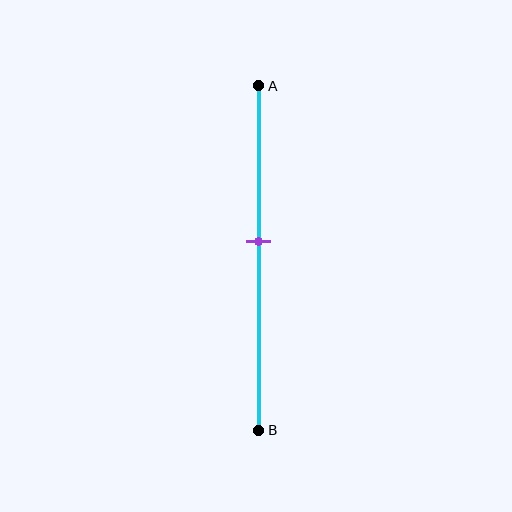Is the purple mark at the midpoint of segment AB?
No, the mark is at about 45% from A, not at the 50% midpoint.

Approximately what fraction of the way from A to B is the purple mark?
The purple mark is approximately 45% of the way from A to B.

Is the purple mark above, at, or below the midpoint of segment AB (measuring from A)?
The purple mark is above the midpoint of segment AB.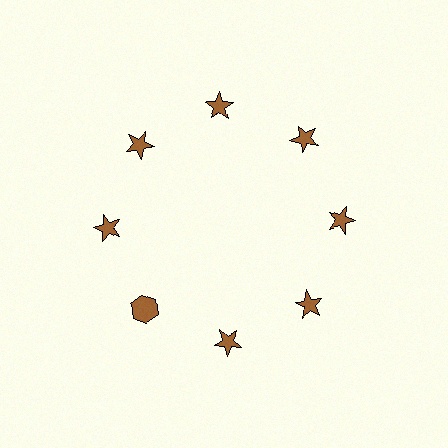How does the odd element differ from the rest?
It has a different shape: hexagon instead of star.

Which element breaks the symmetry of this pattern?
The brown hexagon at roughly the 8 o'clock position breaks the symmetry. All other shapes are brown stars.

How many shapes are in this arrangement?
There are 8 shapes arranged in a ring pattern.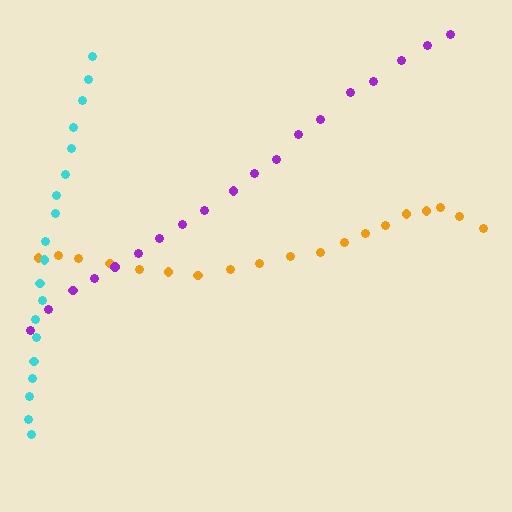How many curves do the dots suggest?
There are 3 distinct paths.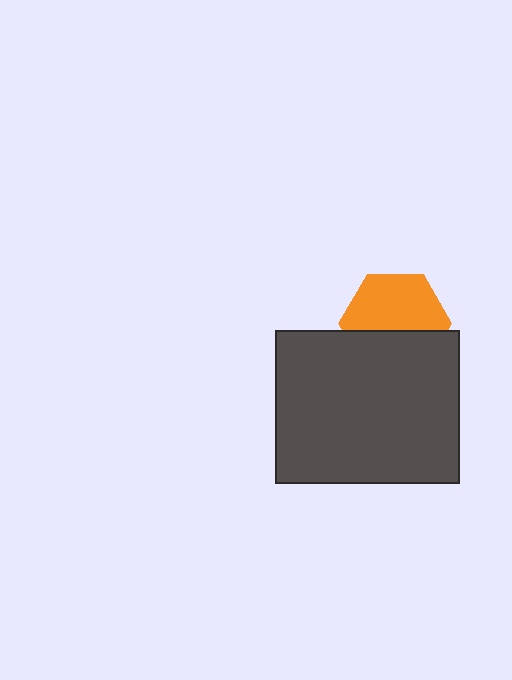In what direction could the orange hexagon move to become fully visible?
The orange hexagon could move up. That would shift it out from behind the dark gray rectangle entirely.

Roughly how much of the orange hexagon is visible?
About half of it is visible (roughly 58%).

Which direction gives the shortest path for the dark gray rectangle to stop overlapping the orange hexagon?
Moving down gives the shortest separation.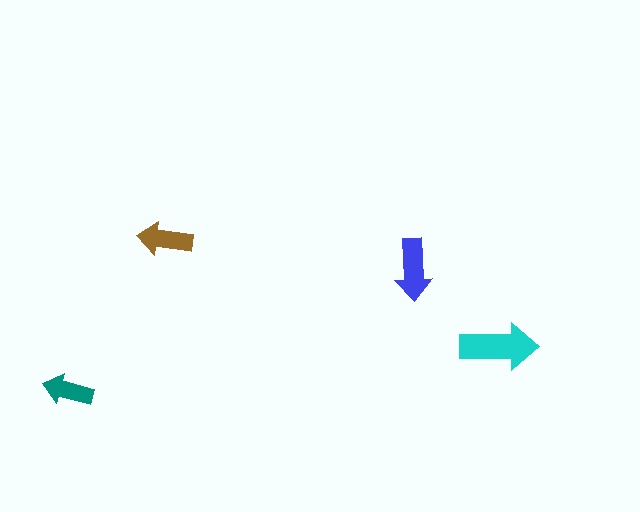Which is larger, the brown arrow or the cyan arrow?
The cyan one.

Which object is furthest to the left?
The teal arrow is leftmost.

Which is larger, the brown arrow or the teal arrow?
The brown one.